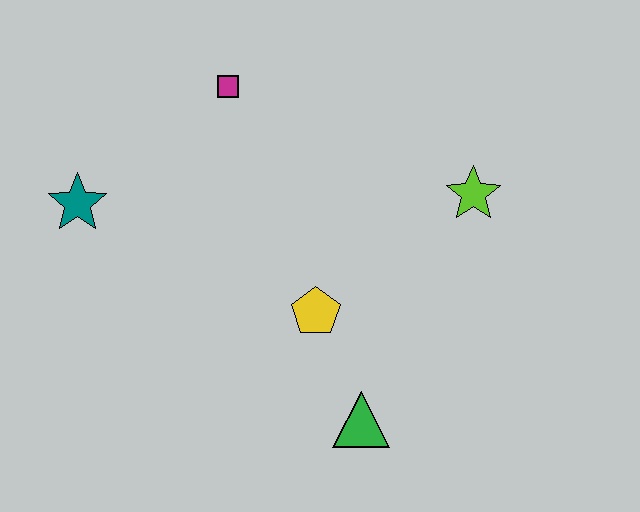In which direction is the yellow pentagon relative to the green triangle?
The yellow pentagon is above the green triangle.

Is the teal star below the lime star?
Yes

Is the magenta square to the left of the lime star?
Yes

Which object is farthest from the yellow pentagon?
The teal star is farthest from the yellow pentagon.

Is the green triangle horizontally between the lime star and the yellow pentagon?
Yes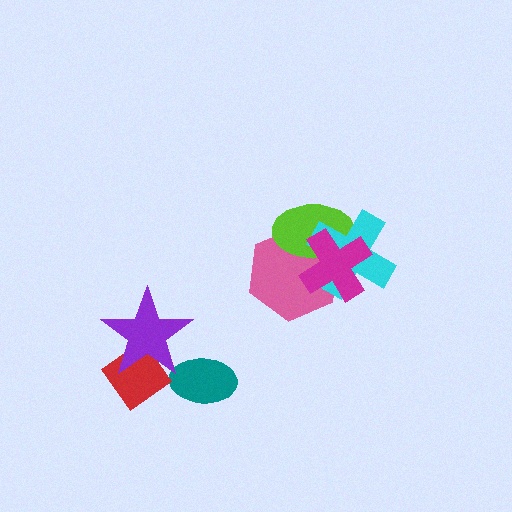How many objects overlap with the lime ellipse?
3 objects overlap with the lime ellipse.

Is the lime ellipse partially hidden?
Yes, it is partially covered by another shape.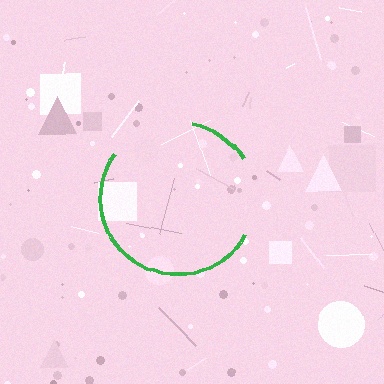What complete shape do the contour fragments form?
The contour fragments form a circle.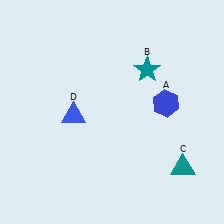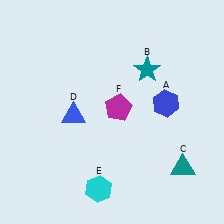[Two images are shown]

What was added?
A cyan hexagon (E), a magenta pentagon (F) were added in Image 2.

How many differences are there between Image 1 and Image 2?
There are 2 differences between the two images.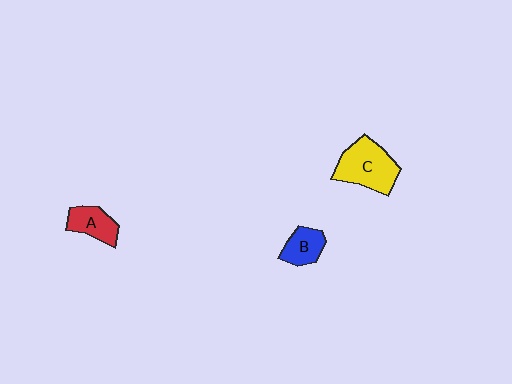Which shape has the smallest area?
Shape B (blue).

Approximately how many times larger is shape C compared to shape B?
Approximately 1.9 times.